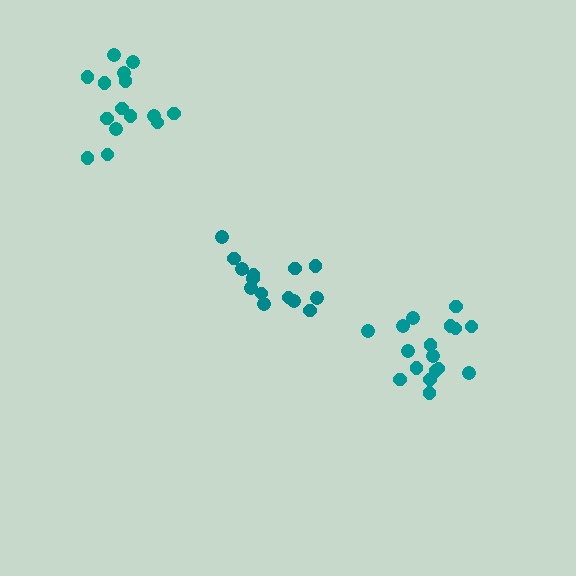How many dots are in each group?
Group 1: 15 dots, Group 2: 17 dots, Group 3: 14 dots (46 total).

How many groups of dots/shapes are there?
There are 3 groups.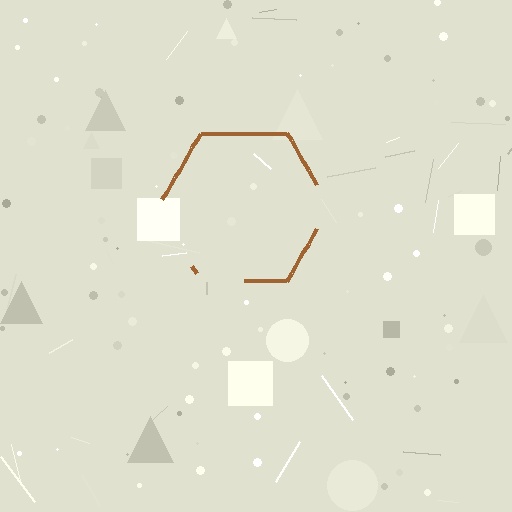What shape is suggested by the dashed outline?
The dashed outline suggests a hexagon.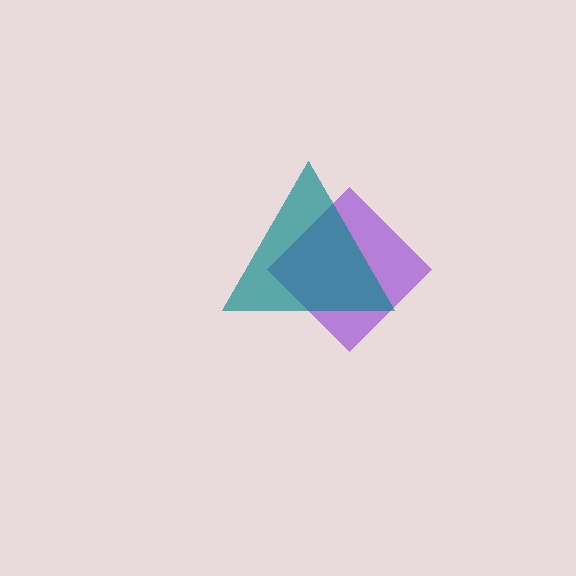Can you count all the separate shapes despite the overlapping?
Yes, there are 2 separate shapes.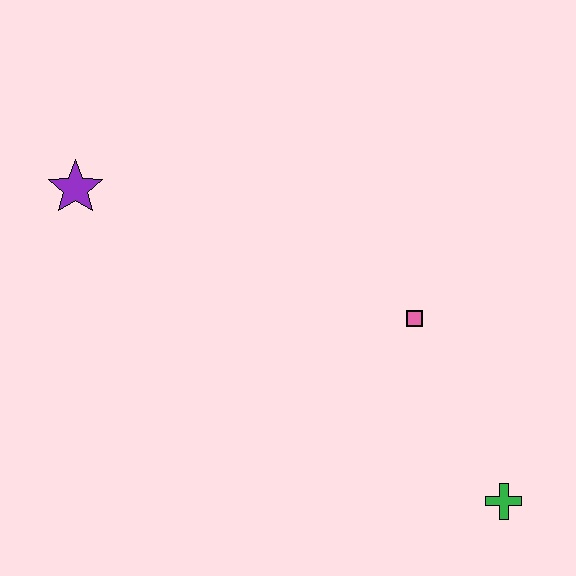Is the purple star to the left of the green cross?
Yes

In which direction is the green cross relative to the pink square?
The green cross is below the pink square.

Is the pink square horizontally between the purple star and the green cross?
Yes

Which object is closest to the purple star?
The pink square is closest to the purple star.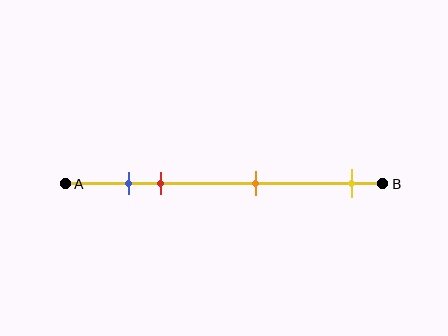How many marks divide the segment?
There are 4 marks dividing the segment.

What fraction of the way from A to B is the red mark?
The red mark is approximately 30% (0.3) of the way from A to B.